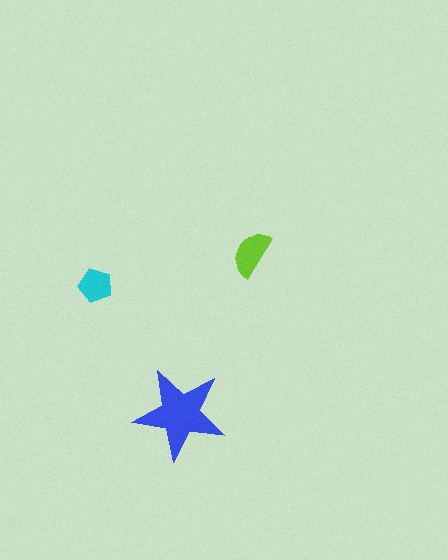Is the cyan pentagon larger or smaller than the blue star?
Smaller.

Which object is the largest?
The blue star.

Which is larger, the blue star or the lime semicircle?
The blue star.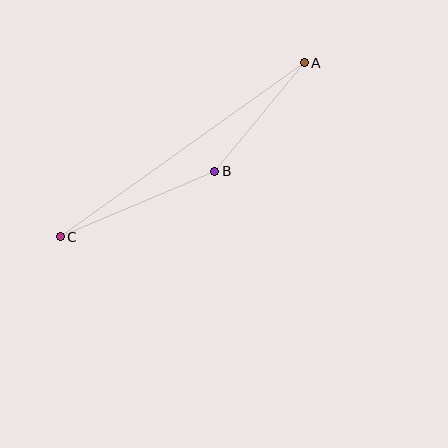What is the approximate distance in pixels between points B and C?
The distance between B and C is approximately 168 pixels.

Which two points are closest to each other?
Points A and B are closest to each other.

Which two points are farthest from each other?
Points A and C are farthest from each other.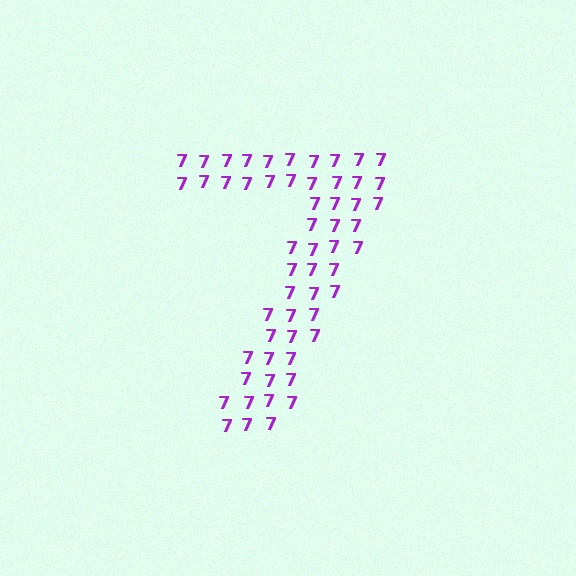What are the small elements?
The small elements are digit 7's.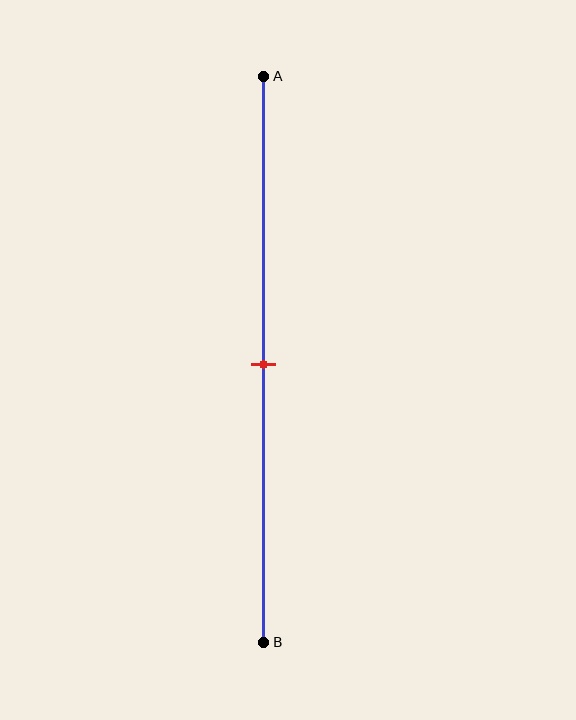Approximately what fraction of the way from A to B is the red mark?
The red mark is approximately 50% of the way from A to B.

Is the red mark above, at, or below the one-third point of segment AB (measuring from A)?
The red mark is below the one-third point of segment AB.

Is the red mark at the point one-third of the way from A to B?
No, the mark is at about 50% from A, not at the 33% one-third point.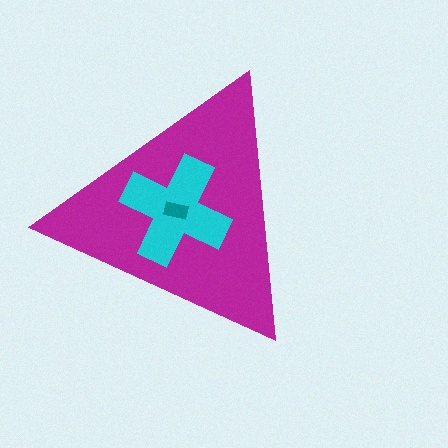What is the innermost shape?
The teal rectangle.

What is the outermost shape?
The magenta triangle.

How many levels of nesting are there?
3.